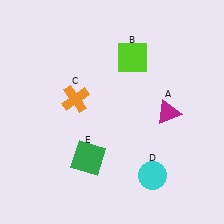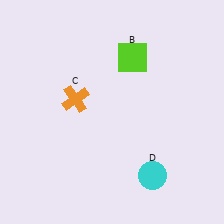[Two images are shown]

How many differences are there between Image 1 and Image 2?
There are 2 differences between the two images.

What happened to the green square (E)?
The green square (E) was removed in Image 2. It was in the bottom-left area of Image 1.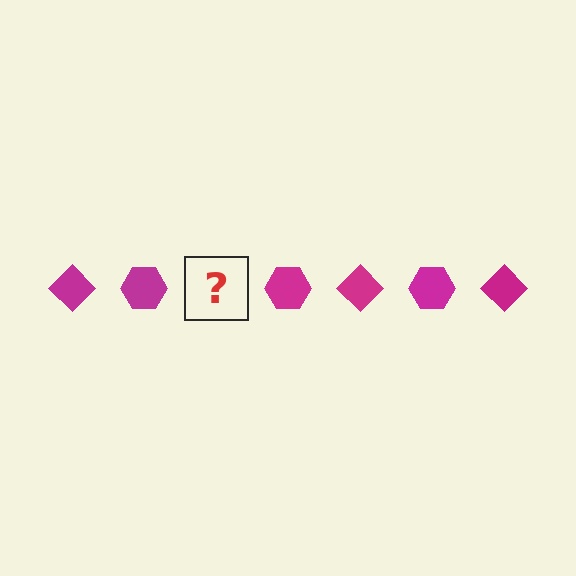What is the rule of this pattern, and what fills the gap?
The rule is that the pattern cycles through diamond, hexagon shapes in magenta. The gap should be filled with a magenta diamond.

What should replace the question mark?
The question mark should be replaced with a magenta diamond.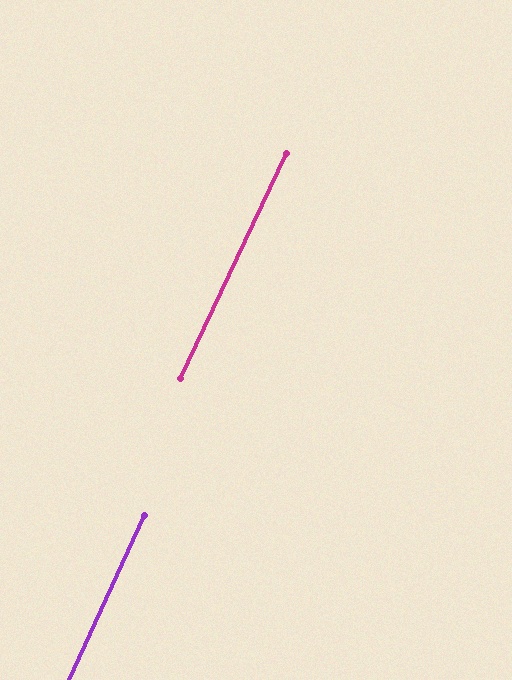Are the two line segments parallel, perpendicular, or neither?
Parallel — their directions differ by only 0.8°.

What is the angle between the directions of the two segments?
Approximately 1 degree.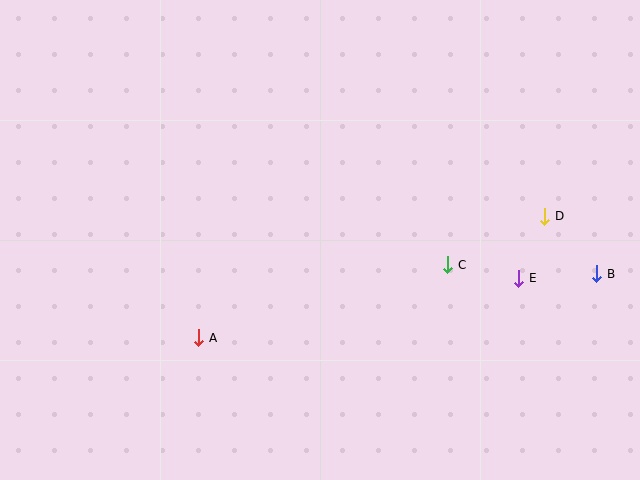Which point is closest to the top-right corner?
Point D is closest to the top-right corner.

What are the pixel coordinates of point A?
Point A is at (199, 338).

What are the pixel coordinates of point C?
Point C is at (448, 265).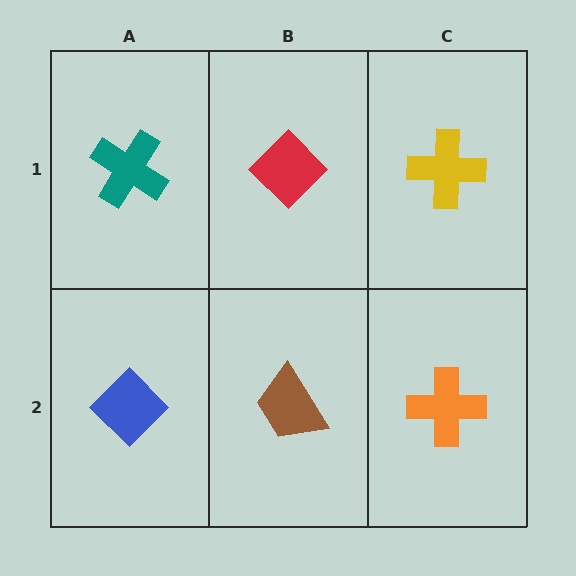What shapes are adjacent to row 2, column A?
A teal cross (row 1, column A), a brown trapezoid (row 2, column B).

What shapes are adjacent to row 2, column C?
A yellow cross (row 1, column C), a brown trapezoid (row 2, column B).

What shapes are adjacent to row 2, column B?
A red diamond (row 1, column B), a blue diamond (row 2, column A), an orange cross (row 2, column C).